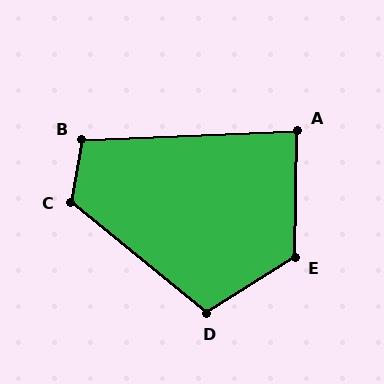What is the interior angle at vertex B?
Approximately 103 degrees (obtuse).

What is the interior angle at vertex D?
Approximately 109 degrees (obtuse).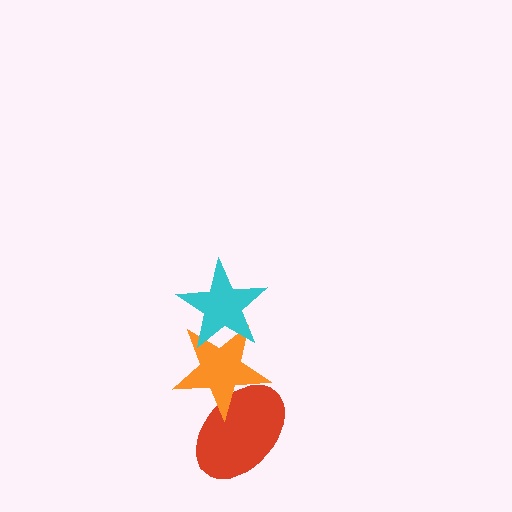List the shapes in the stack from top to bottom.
From top to bottom: the cyan star, the orange star, the red ellipse.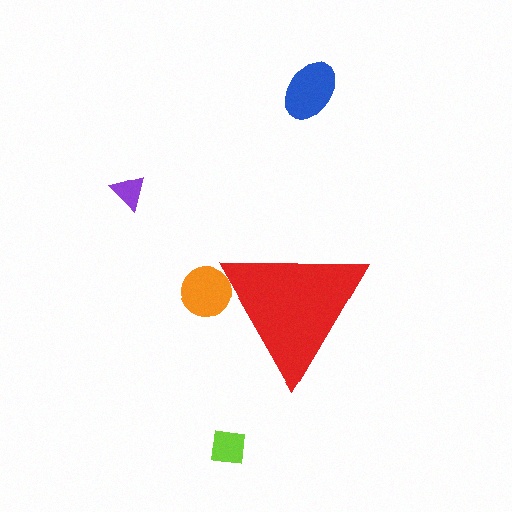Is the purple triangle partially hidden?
No, the purple triangle is fully visible.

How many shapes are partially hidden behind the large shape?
1 shape is partially hidden.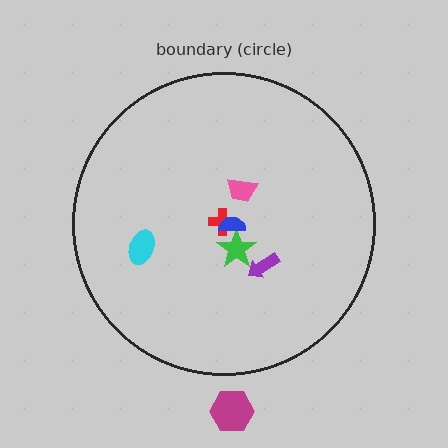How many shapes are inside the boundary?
6 inside, 1 outside.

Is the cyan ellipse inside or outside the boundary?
Inside.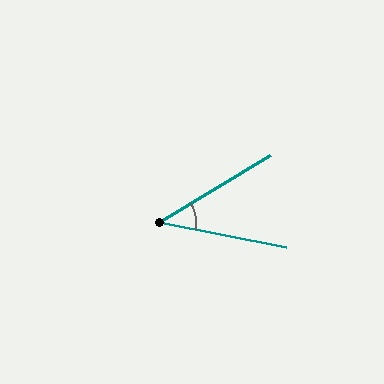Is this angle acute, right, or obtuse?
It is acute.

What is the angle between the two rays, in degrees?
Approximately 42 degrees.